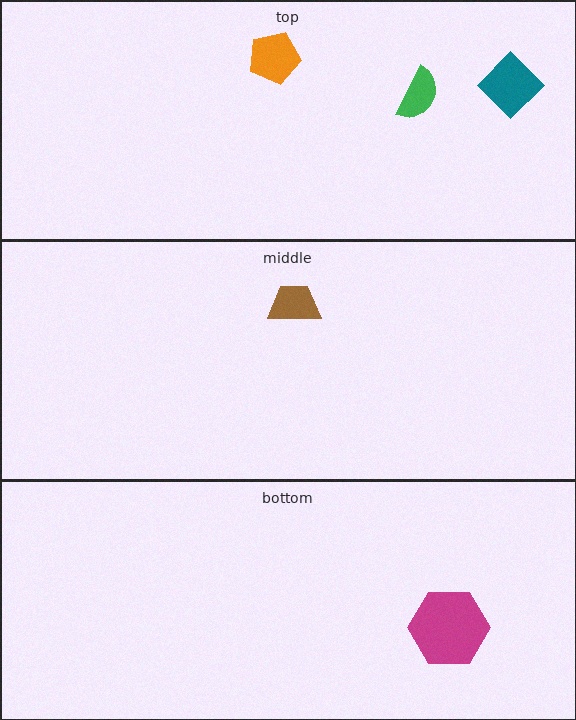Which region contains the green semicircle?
The top region.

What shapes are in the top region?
The green semicircle, the orange pentagon, the teal diamond.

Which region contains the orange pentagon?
The top region.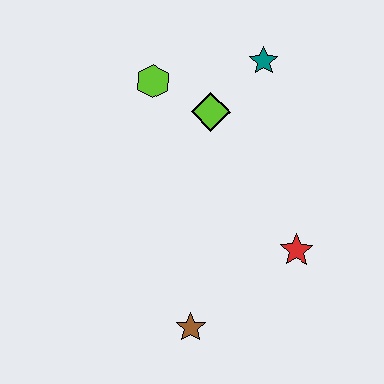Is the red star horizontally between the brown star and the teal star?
No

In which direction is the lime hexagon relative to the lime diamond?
The lime hexagon is to the left of the lime diamond.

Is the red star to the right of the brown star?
Yes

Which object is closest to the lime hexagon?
The lime diamond is closest to the lime hexagon.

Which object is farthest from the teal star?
The brown star is farthest from the teal star.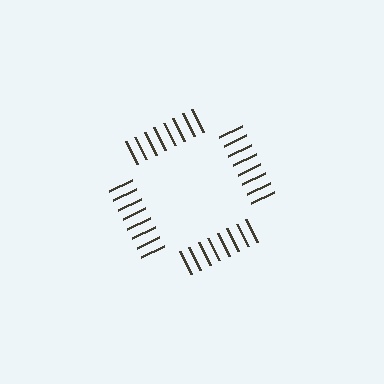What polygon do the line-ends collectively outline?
An illusory square — the line segments terminate on its edges but no continuous stroke is drawn.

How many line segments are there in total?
32 — 8 along each of the 4 edges.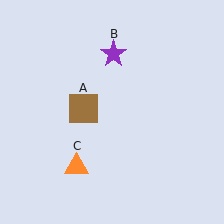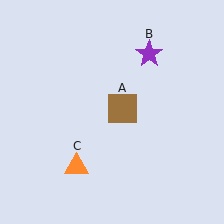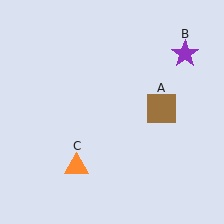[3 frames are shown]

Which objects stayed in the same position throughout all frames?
Orange triangle (object C) remained stationary.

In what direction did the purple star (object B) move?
The purple star (object B) moved right.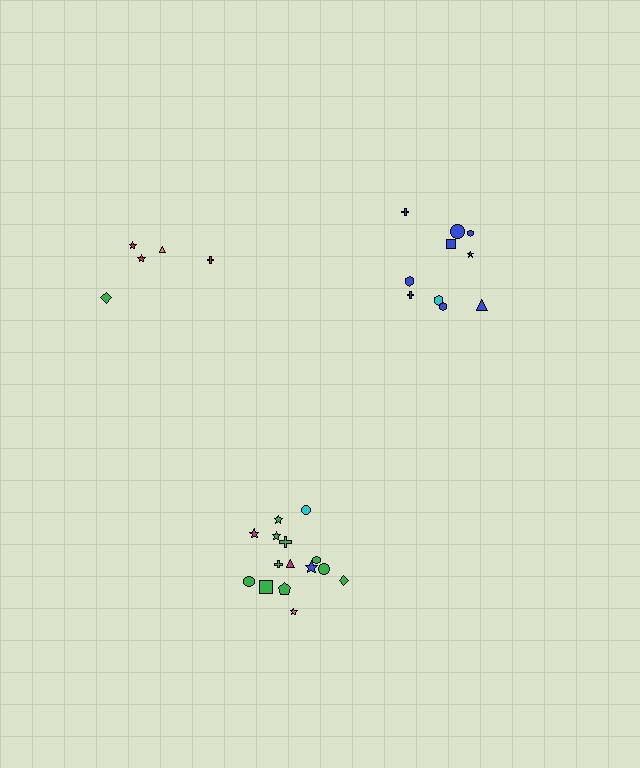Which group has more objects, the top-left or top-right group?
The top-right group.